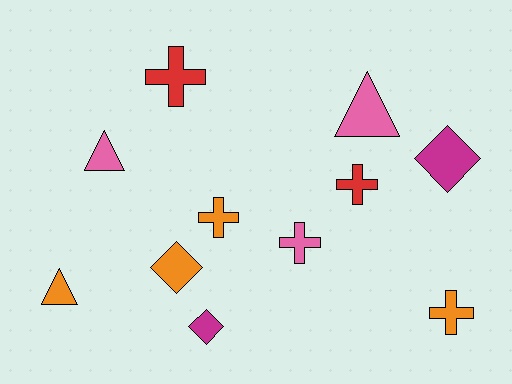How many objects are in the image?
There are 11 objects.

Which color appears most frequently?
Orange, with 4 objects.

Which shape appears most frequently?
Cross, with 5 objects.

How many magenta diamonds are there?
There are 2 magenta diamonds.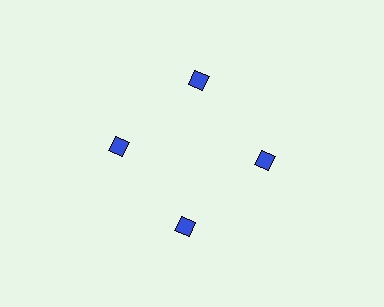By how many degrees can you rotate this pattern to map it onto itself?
The pattern maps onto itself every 90 degrees of rotation.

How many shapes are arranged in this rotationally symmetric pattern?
There are 4 shapes, arranged in 4 groups of 1.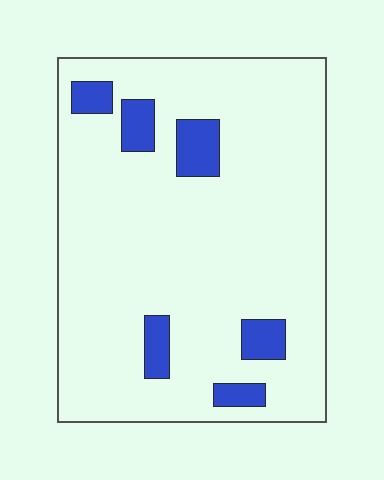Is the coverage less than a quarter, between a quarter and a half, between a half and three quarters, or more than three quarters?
Less than a quarter.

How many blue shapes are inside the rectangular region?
6.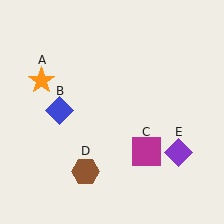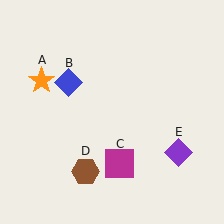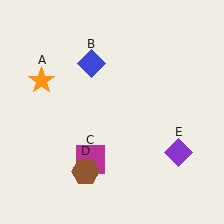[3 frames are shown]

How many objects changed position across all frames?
2 objects changed position: blue diamond (object B), magenta square (object C).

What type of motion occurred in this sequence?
The blue diamond (object B), magenta square (object C) rotated clockwise around the center of the scene.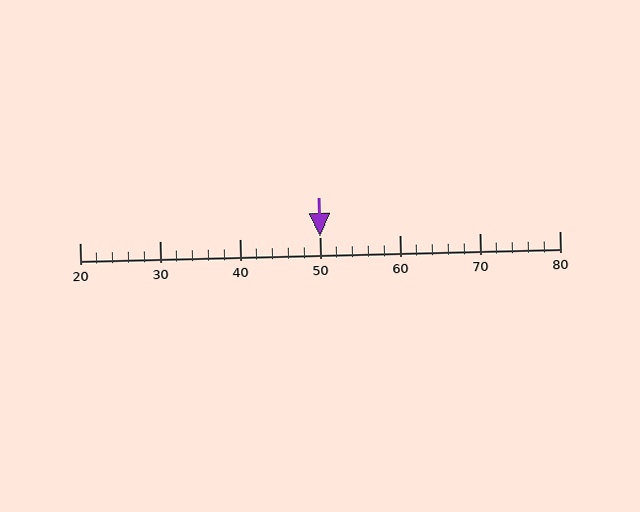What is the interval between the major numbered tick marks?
The major tick marks are spaced 10 units apart.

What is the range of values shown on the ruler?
The ruler shows values from 20 to 80.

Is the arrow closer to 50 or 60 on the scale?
The arrow is closer to 50.